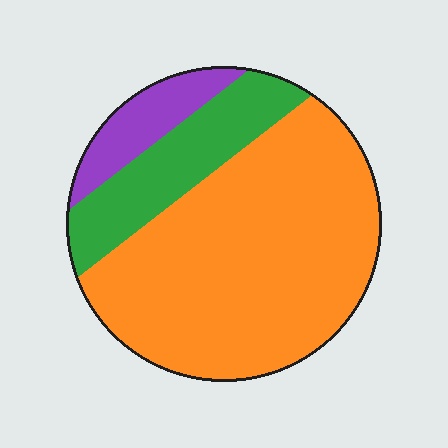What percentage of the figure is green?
Green covers about 20% of the figure.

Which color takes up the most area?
Orange, at roughly 70%.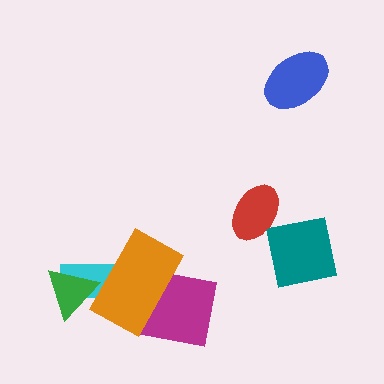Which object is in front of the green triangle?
The orange rectangle is in front of the green triangle.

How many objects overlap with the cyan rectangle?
2 objects overlap with the cyan rectangle.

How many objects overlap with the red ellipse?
1 object overlaps with the red ellipse.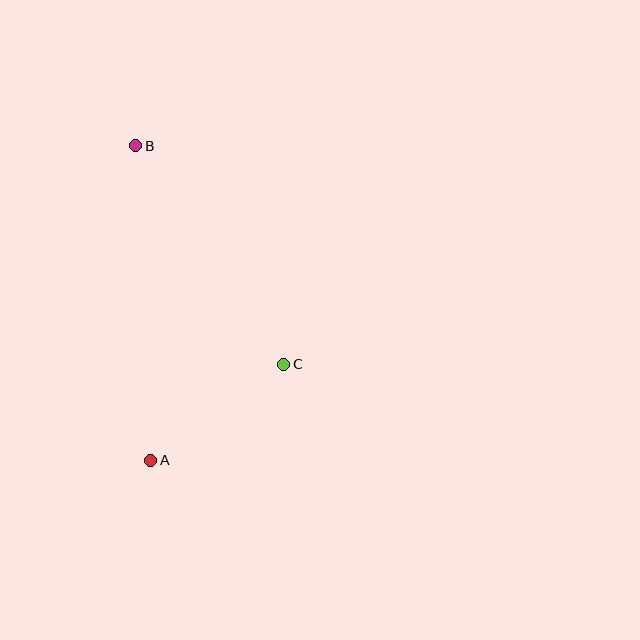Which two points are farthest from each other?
Points A and B are farthest from each other.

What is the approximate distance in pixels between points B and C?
The distance between B and C is approximately 264 pixels.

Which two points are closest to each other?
Points A and C are closest to each other.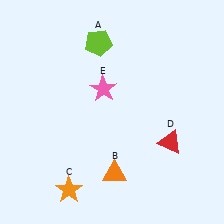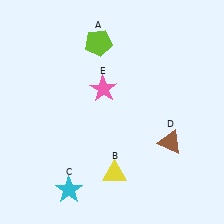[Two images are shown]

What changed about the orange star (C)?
In Image 1, C is orange. In Image 2, it changed to cyan.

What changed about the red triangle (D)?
In Image 1, D is red. In Image 2, it changed to brown.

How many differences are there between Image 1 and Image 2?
There are 3 differences between the two images.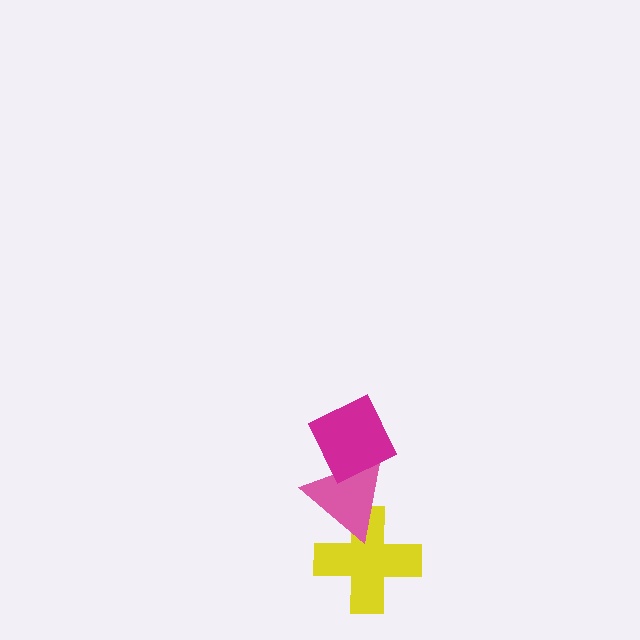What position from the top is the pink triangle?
The pink triangle is 2nd from the top.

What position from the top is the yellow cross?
The yellow cross is 3rd from the top.